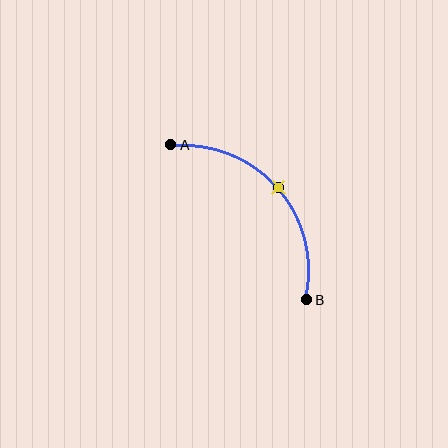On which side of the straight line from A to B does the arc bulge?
The arc bulges above and to the right of the straight line connecting A and B.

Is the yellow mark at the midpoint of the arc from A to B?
Yes. The yellow mark lies on the arc at equal arc-length from both A and B — it is the arc midpoint.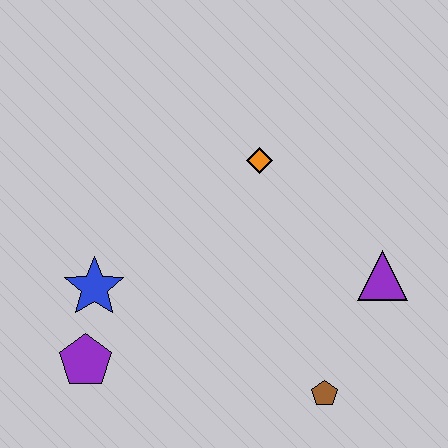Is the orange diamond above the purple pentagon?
Yes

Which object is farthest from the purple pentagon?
The purple triangle is farthest from the purple pentagon.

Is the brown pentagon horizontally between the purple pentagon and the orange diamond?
No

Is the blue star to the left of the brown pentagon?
Yes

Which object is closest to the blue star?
The purple pentagon is closest to the blue star.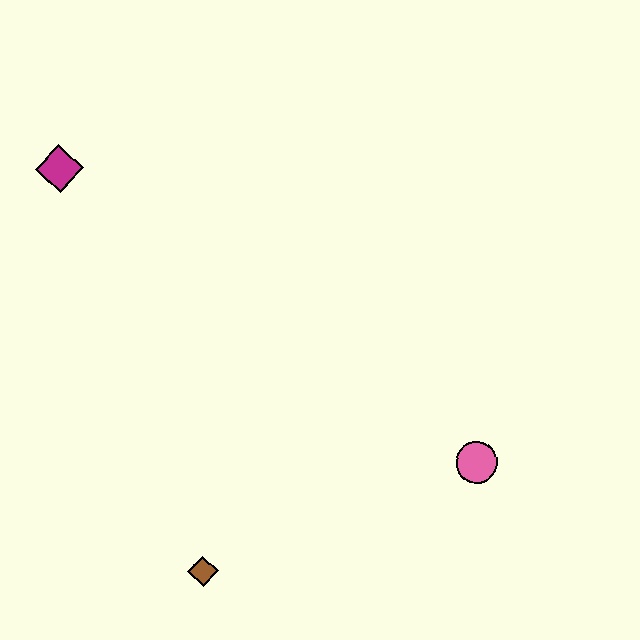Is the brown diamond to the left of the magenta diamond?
No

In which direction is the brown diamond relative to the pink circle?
The brown diamond is to the left of the pink circle.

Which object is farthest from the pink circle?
The magenta diamond is farthest from the pink circle.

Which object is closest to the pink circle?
The brown diamond is closest to the pink circle.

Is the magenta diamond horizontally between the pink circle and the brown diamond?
No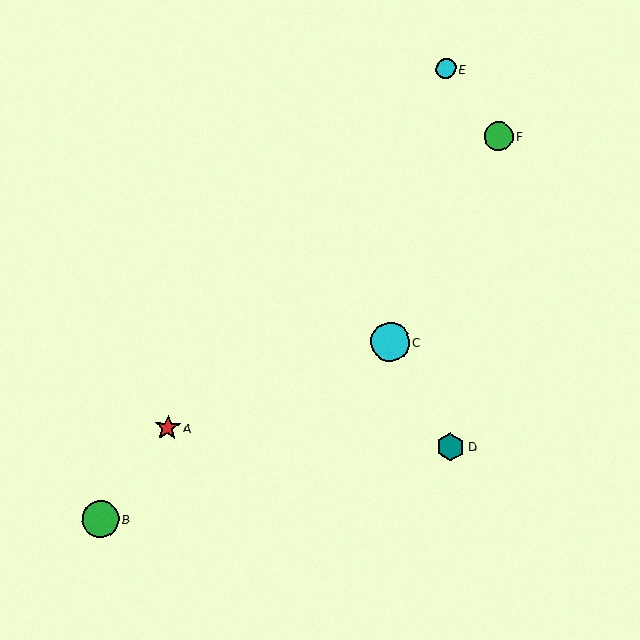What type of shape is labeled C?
Shape C is a cyan circle.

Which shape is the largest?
The cyan circle (labeled C) is the largest.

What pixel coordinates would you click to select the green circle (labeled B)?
Click at (101, 519) to select the green circle B.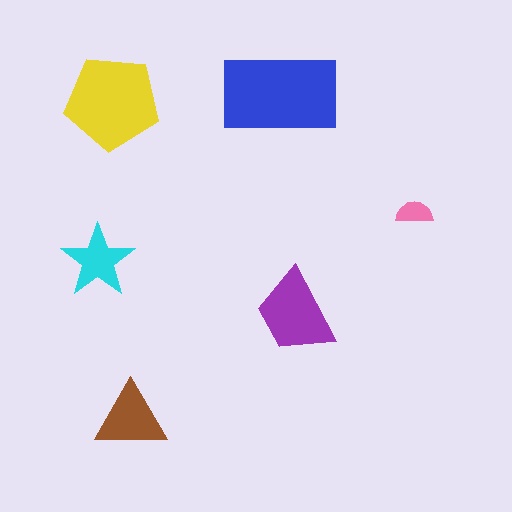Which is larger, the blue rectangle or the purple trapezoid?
The blue rectangle.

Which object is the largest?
The blue rectangle.